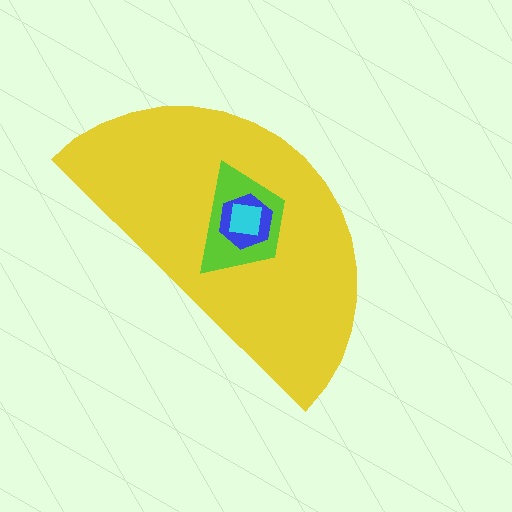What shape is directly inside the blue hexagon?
The cyan square.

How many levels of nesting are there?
4.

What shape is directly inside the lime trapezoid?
The blue hexagon.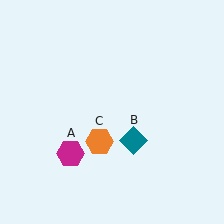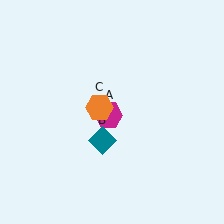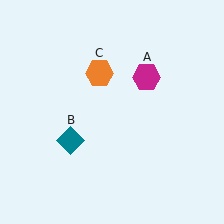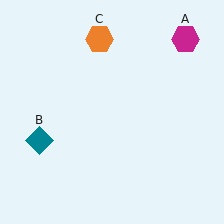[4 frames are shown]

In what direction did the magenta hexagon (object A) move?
The magenta hexagon (object A) moved up and to the right.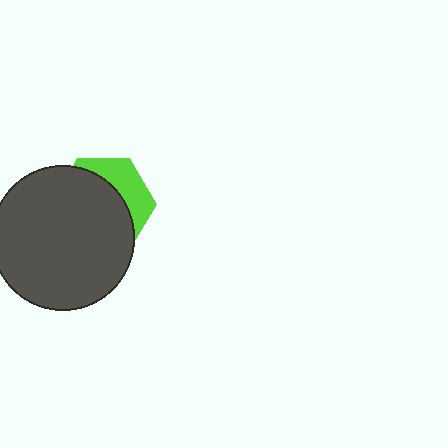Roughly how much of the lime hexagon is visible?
A small part of it is visible (roughly 32%).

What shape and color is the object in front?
The object in front is a dark gray circle.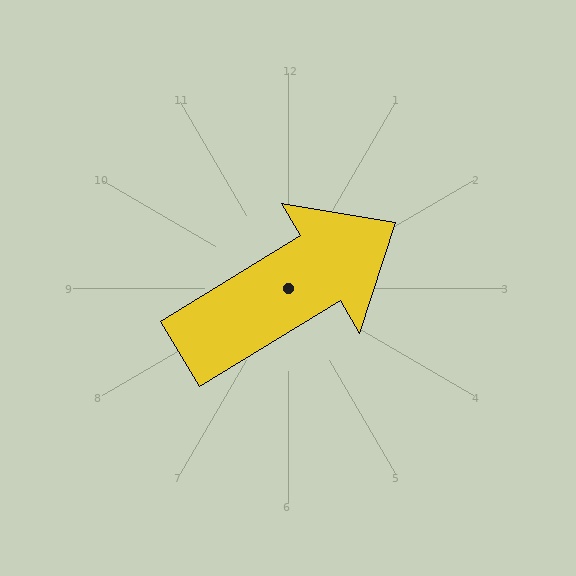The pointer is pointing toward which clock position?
Roughly 2 o'clock.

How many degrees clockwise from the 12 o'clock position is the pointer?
Approximately 59 degrees.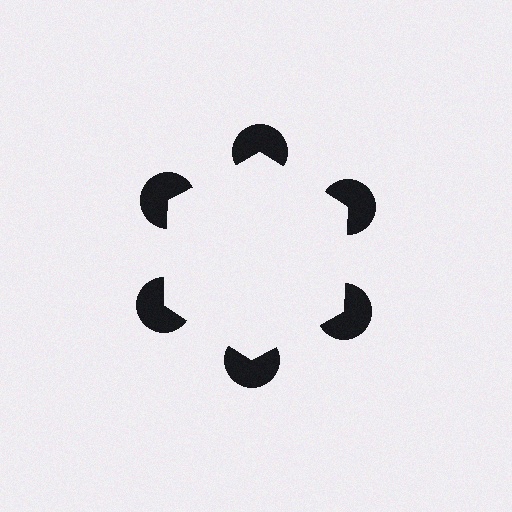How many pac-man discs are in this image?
There are 6 — one at each vertex of the illusory hexagon.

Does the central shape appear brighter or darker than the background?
It typically appears slightly brighter than the background, even though no actual brightness change is drawn.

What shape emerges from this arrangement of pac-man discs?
An illusory hexagon — its edges are inferred from the aligned wedge cuts in the pac-man discs, not physically drawn.